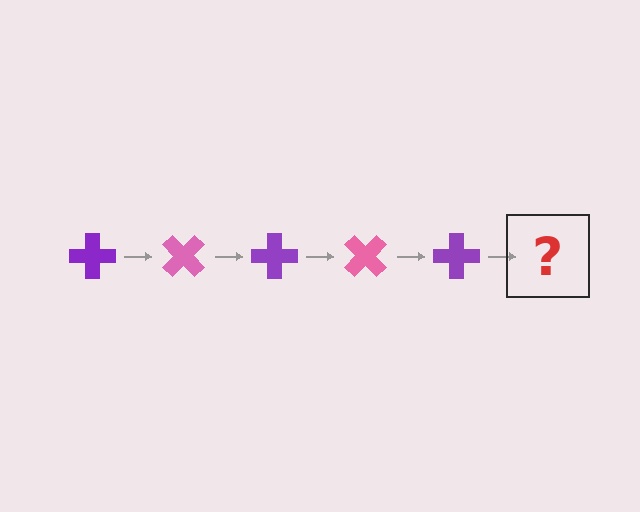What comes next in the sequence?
The next element should be a pink cross, rotated 225 degrees from the start.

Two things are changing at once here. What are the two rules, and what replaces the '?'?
The two rules are that it rotates 45 degrees each step and the color cycles through purple and pink. The '?' should be a pink cross, rotated 225 degrees from the start.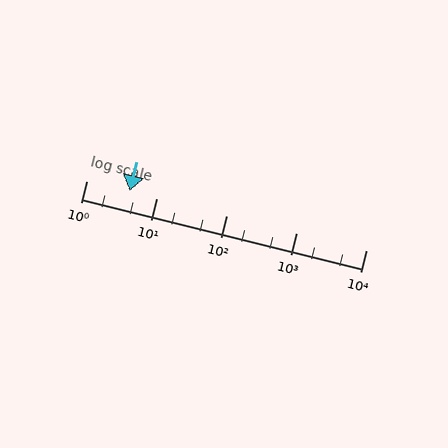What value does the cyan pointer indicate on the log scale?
The pointer indicates approximately 4.1.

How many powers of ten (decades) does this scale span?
The scale spans 4 decades, from 1 to 10000.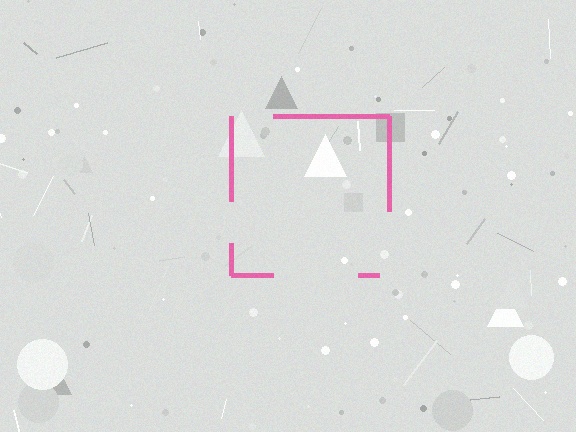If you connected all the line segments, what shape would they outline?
They would outline a square.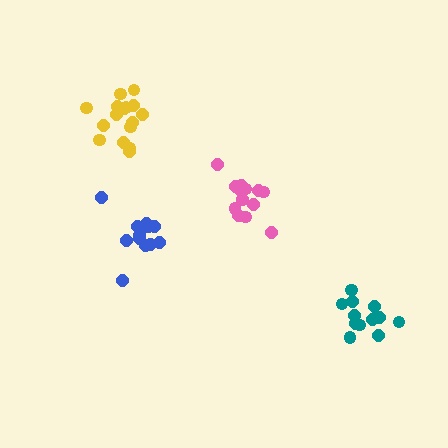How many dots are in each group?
Group 1: 12 dots, Group 2: 17 dots, Group 3: 14 dots, Group 4: 13 dots (56 total).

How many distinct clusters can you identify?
There are 4 distinct clusters.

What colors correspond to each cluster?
The clusters are colored: teal, yellow, pink, blue.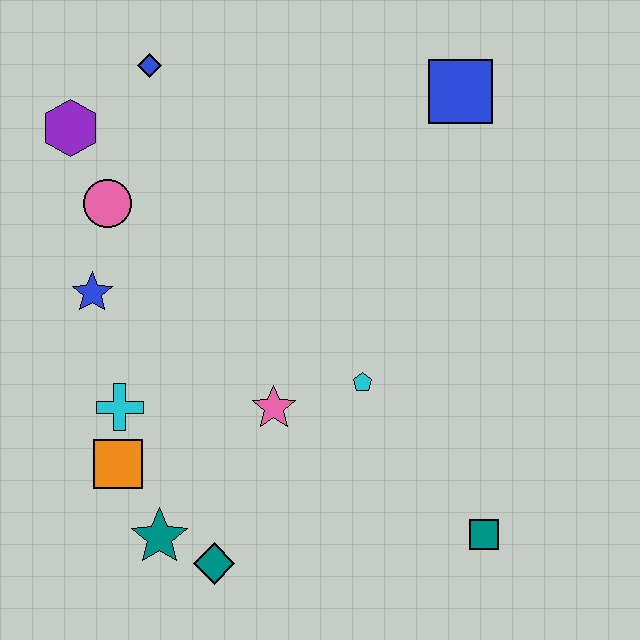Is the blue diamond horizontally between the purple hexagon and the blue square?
Yes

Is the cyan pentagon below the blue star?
Yes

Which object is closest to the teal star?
The teal diamond is closest to the teal star.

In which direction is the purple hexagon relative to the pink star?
The purple hexagon is above the pink star.